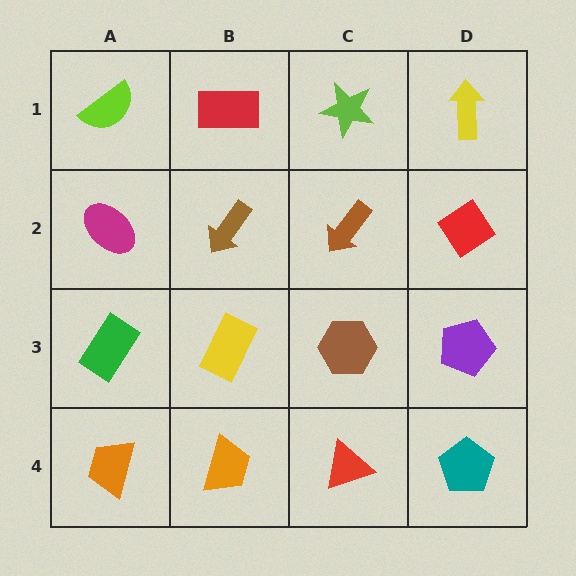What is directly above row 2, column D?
A yellow arrow.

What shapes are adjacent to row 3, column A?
A magenta ellipse (row 2, column A), an orange trapezoid (row 4, column A), a yellow rectangle (row 3, column B).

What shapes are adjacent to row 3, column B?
A brown arrow (row 2, column B), an orange trapezoid (row 4, column B), a green rectangle (row 3, column A), a brown hexagon (row 3, column C).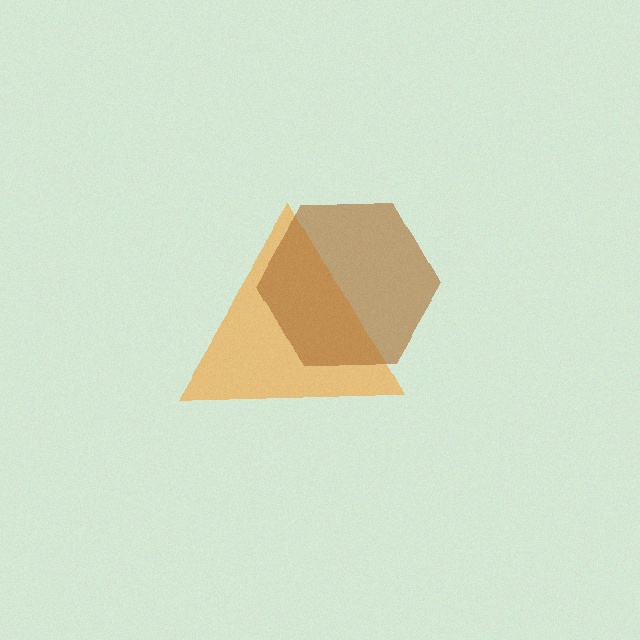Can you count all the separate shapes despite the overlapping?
Yes, there are 2 separate shapes.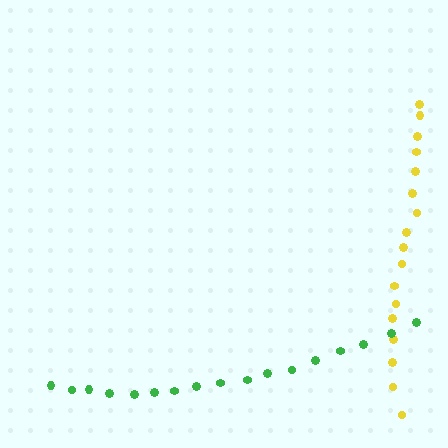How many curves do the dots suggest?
There are 2 distinct paths.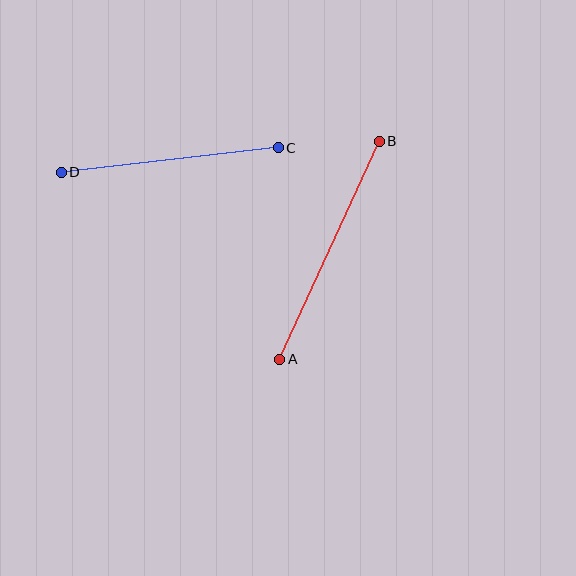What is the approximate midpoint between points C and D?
The midpoint is at approximately (170, 160) pixels.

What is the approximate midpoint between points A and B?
The midpoint is at approximately (329, 250) pixels.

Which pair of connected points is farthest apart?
Points A and B are farthest apart.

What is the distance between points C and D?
The distance is approximately 219 pixels.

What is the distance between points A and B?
The distance is approximately 240 pixels.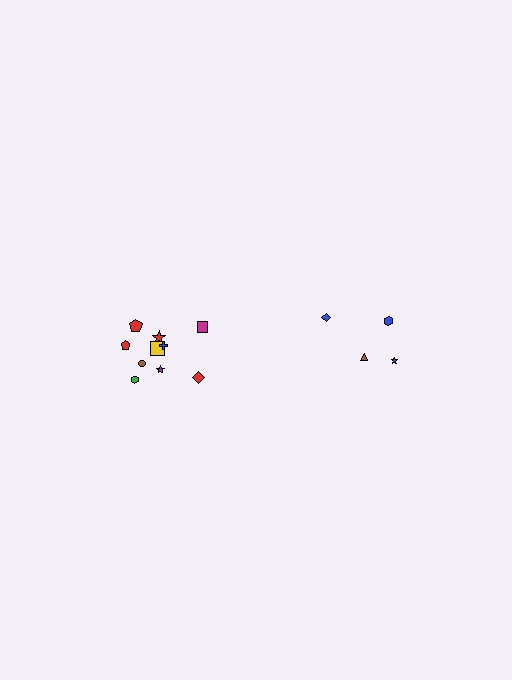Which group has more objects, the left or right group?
The left group.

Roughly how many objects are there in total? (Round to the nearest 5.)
Roughly 15 objects in total.